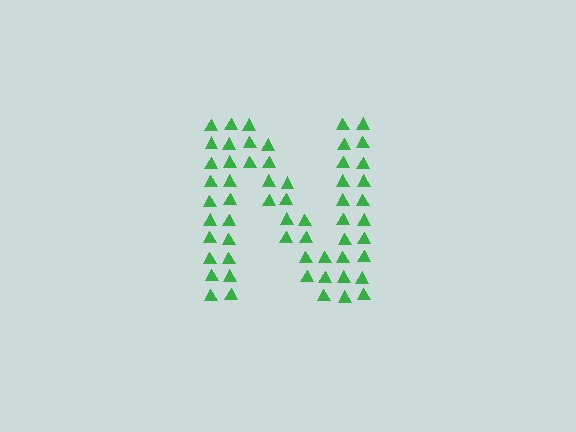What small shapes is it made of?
It is made of small triangles.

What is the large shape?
The large shape is the letter N.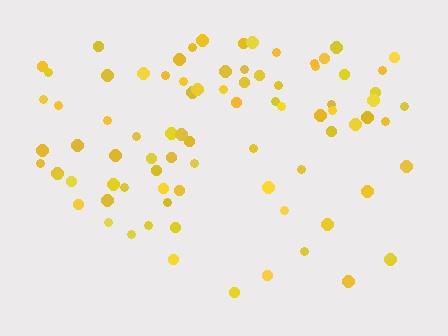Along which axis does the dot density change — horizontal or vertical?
Vertical.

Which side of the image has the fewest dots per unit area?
The bottom.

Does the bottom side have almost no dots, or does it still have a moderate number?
Still a moderate number, just noticeably fewer than the top.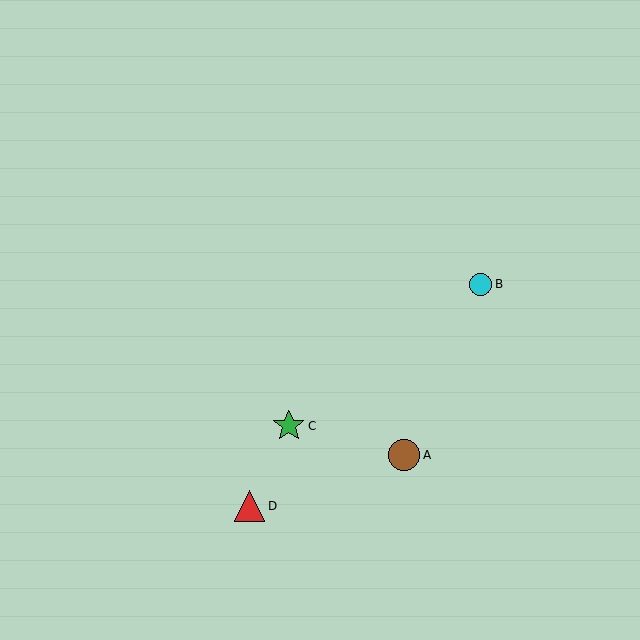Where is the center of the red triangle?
The center of the red triangle is at (249, 506).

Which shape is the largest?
The green star (labeled C) is the largest.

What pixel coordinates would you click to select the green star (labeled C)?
Click at (289, 426) to select the green star C.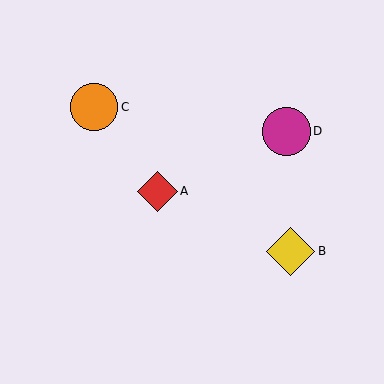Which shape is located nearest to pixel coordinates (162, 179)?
The red diamond (labeled A) at (157, 191) is nearest to that location.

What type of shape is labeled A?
Shape A is a red diamond.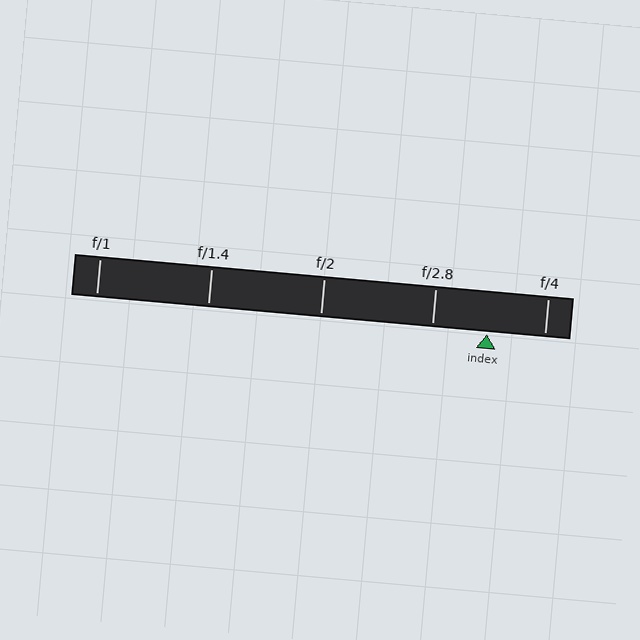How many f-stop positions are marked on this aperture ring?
There are 5 f-stop positions marked.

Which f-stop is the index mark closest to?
The index mark is closest to f/2.8.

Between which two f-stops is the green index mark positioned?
The index mark is between f/2.8 and f/4.